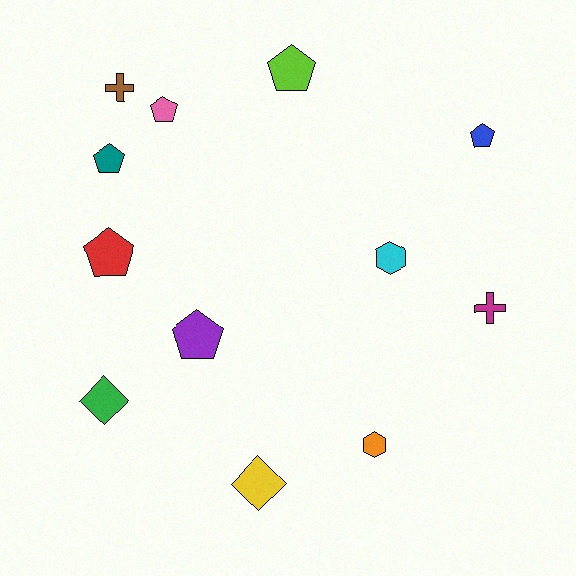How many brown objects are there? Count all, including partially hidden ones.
There is 1 brown object.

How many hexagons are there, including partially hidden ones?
There are 2 hexagons.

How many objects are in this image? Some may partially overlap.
There are 12 objects.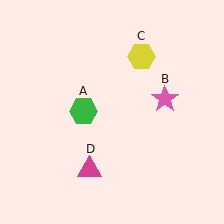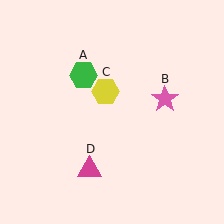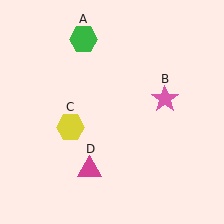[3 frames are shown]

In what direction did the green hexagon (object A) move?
The green hexagon (object A) moved up.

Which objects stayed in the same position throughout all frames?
Pink star (object B) and magenta triangle (object D) remained stationary.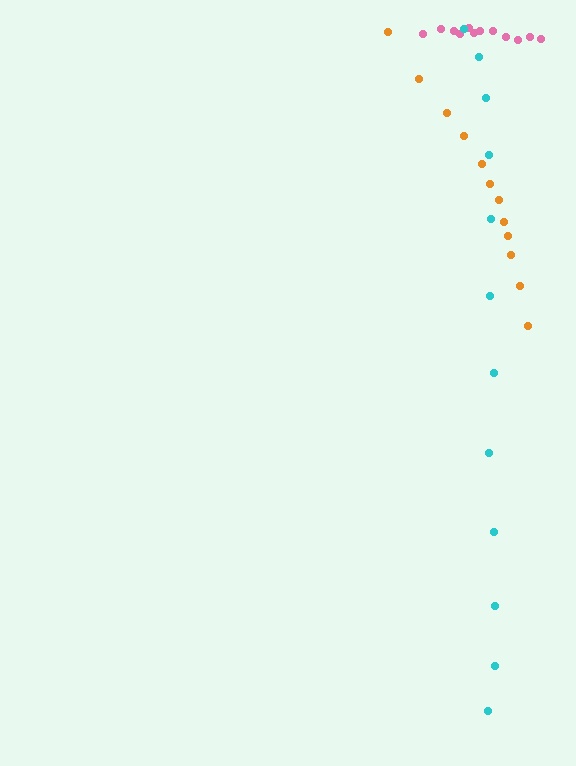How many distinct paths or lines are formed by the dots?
There are 3 distinct paths.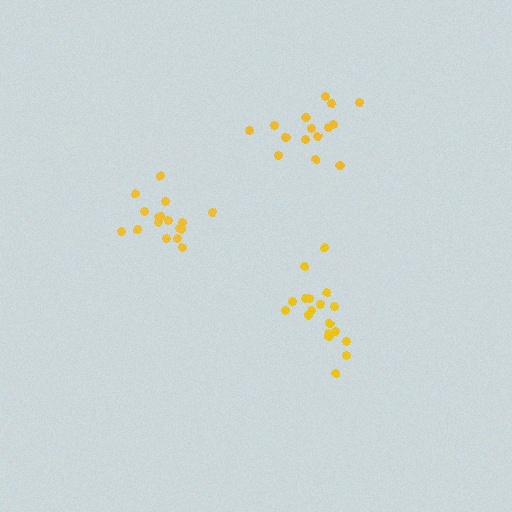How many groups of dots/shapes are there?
There are 3 groups.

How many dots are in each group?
Group 1: 15 dots, Group 2: 17 dots, Group 3: 18 dots (50 total).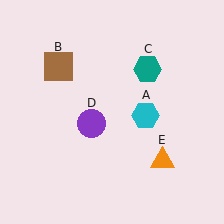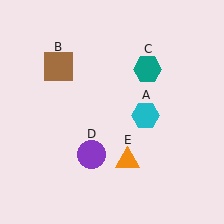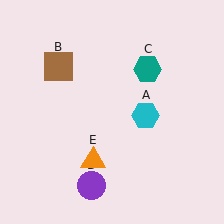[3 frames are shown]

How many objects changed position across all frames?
2 objects changed position: purple circle (object D), orange triangle (object E).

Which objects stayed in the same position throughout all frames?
Cyan hexagon (object A) and brown square (object B) and teal hexagon (object C) remained stationary.